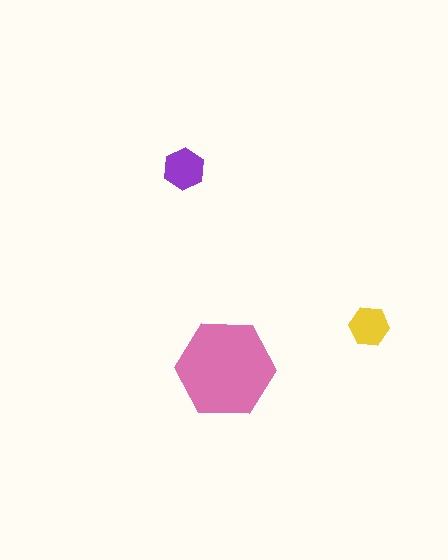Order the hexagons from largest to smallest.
the pink one, the purple one, the yellow one.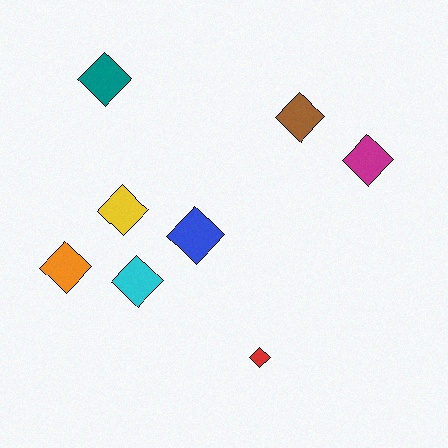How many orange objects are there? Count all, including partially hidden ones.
There is 1 orange object.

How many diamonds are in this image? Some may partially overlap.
There are 8 diamonds.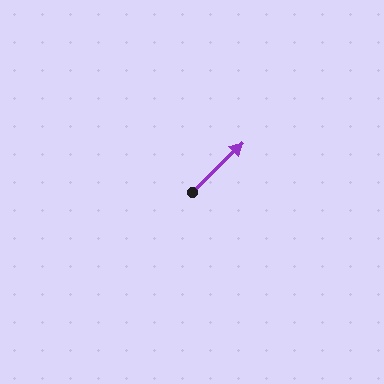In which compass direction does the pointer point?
Northeast.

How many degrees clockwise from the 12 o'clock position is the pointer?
Approximately 46 degrees.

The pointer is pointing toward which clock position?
Roughly 2 o'clock.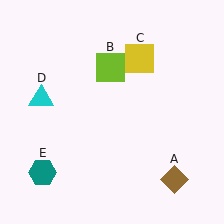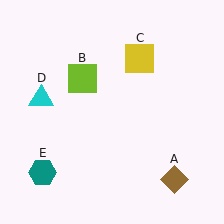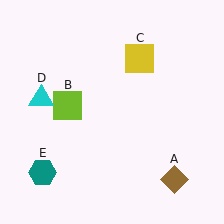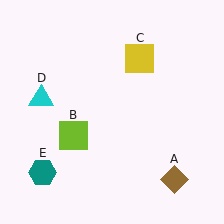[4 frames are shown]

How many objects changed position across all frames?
1 object changed position: lime square (object B).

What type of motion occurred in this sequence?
The lime square (object B) rotated counterclockwise around the center of the scene.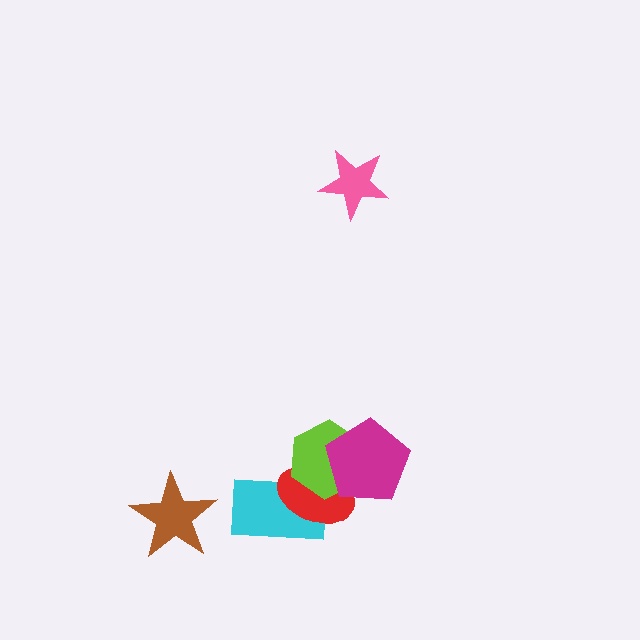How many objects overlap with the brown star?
0 objects overlap with the brown star.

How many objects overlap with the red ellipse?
3 objects overlap with the red ellipse.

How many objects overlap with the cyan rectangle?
2 objects overlap with the cyan rectangle.